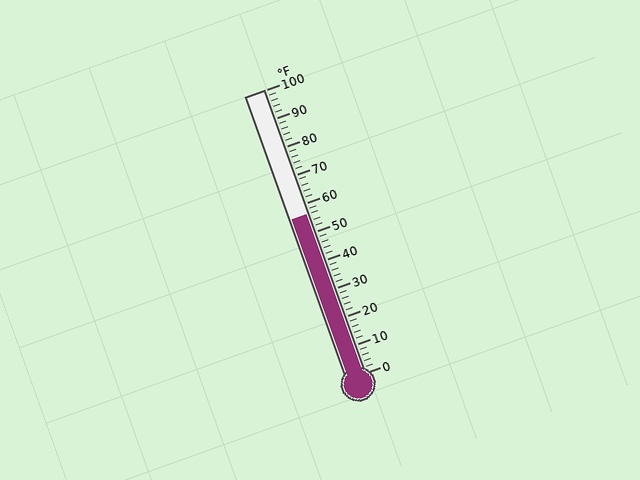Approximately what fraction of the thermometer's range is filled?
The thermometer is filled to approximately 55% of its range.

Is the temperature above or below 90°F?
The temperature is below 90°F.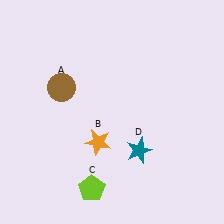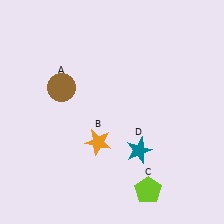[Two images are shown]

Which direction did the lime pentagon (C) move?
The lime pentagon (C) moved right.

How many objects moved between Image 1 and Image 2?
1 object moved between the two images.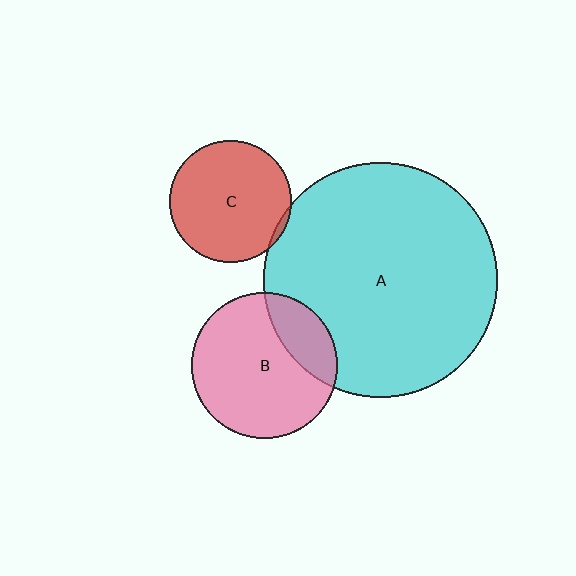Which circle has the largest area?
Circle A (cyan).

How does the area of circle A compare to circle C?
Approximately 3.7 times.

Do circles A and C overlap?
Yes.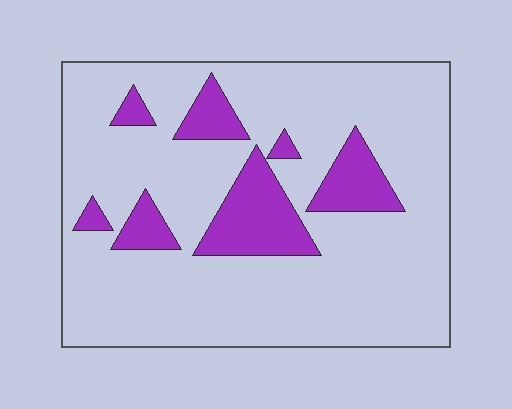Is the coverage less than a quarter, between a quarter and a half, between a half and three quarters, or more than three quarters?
Less than a quarter.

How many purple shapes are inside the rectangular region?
7.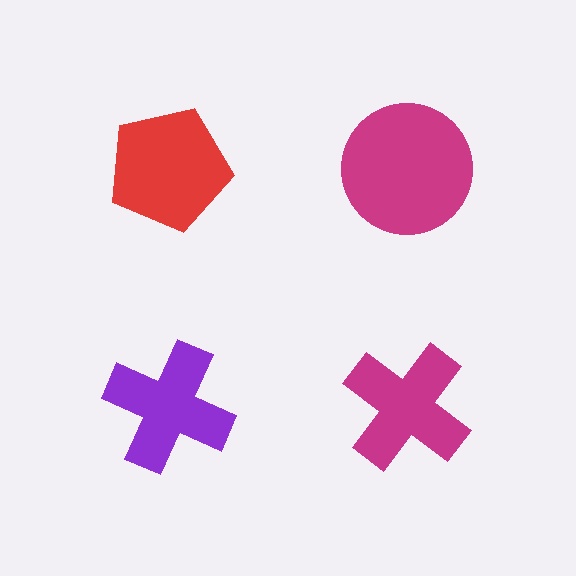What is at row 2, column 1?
A purple cross.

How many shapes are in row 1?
2 shapes.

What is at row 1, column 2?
A magenta circle.